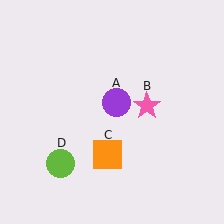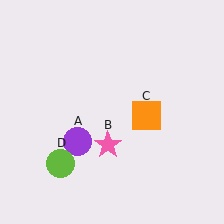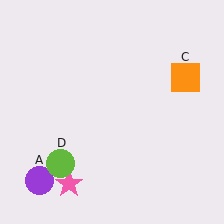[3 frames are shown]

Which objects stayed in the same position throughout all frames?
Lime circle (object D) remained stationary.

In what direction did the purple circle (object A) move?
The purple circle (object A) moved down and to the left.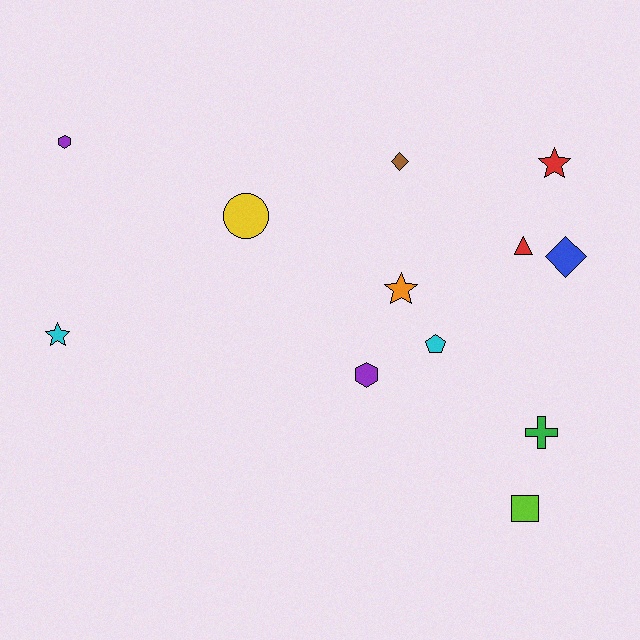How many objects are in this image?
There are 12 objects.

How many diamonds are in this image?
There are 2 diamonds.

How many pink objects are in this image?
There are no pink objects.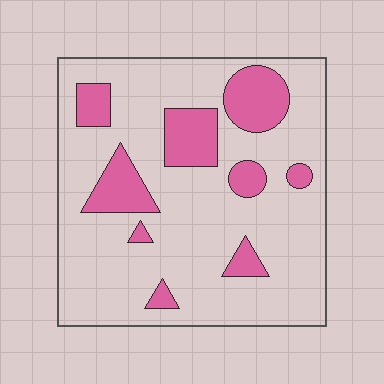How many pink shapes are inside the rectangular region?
9.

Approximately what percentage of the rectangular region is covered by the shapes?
Approximately 20%.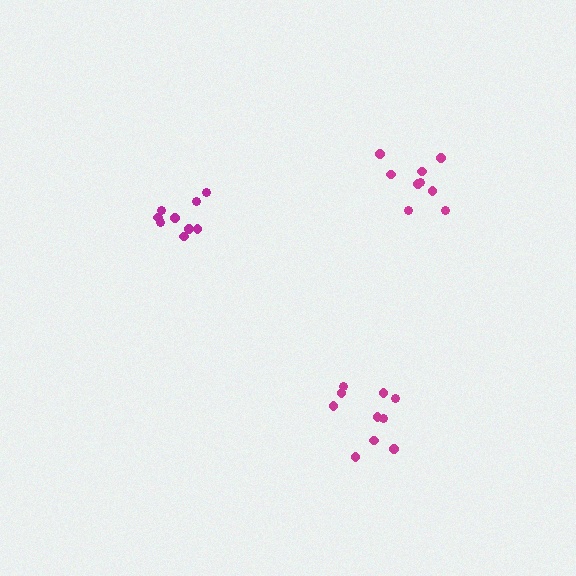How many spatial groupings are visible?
There are 3 spatial groupings.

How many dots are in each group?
Group 1: 9 dots, Group 2: 9 dots, Group 3: 10 dots (28 total).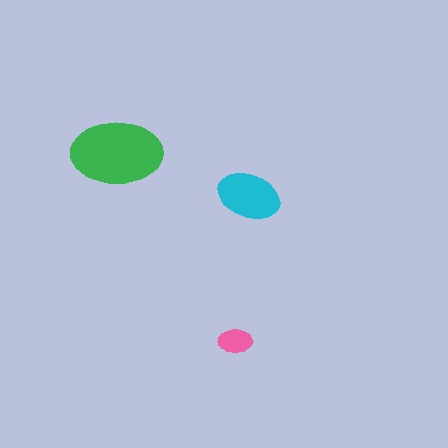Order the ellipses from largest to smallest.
the green one, the cyan one, the pink one.